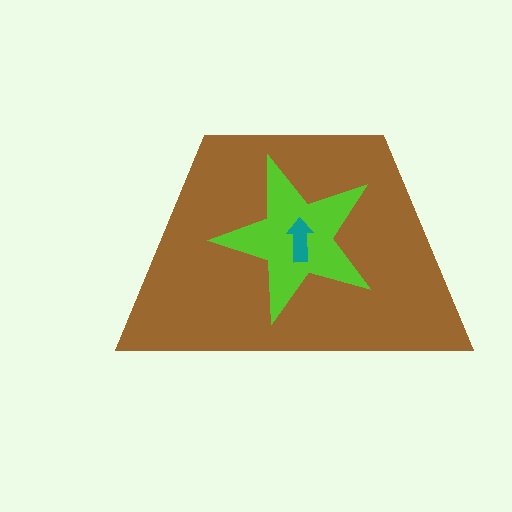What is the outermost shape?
The brown trapezoid.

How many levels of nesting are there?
3.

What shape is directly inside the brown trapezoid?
The lime star.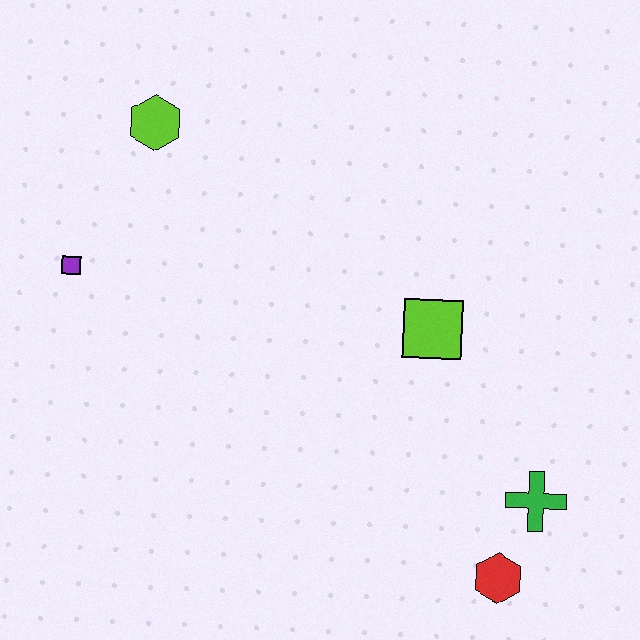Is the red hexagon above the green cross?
No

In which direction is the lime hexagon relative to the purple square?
The lime hexagon is above the purple square.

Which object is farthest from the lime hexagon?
The red hexagon is farthest from the lime hexagon.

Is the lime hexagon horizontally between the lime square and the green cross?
No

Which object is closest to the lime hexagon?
The purple square is closest to the lime hexagon.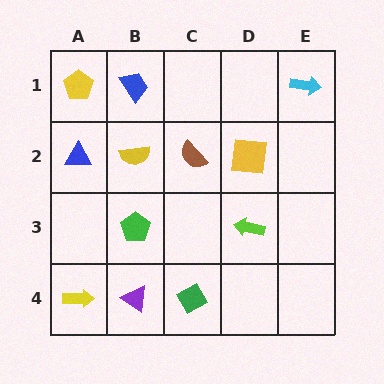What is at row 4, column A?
A yellow arrow.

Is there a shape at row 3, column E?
No, that cell is empty.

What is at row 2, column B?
A yellow semicircle.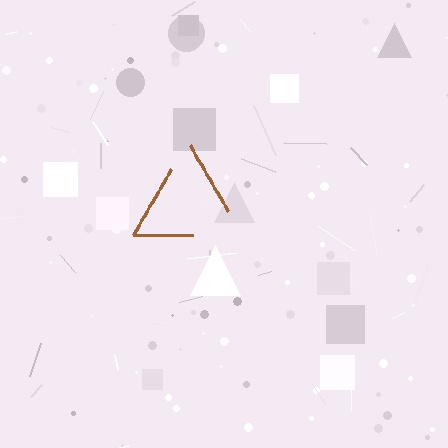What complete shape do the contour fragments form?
The contour fragments form a triangle.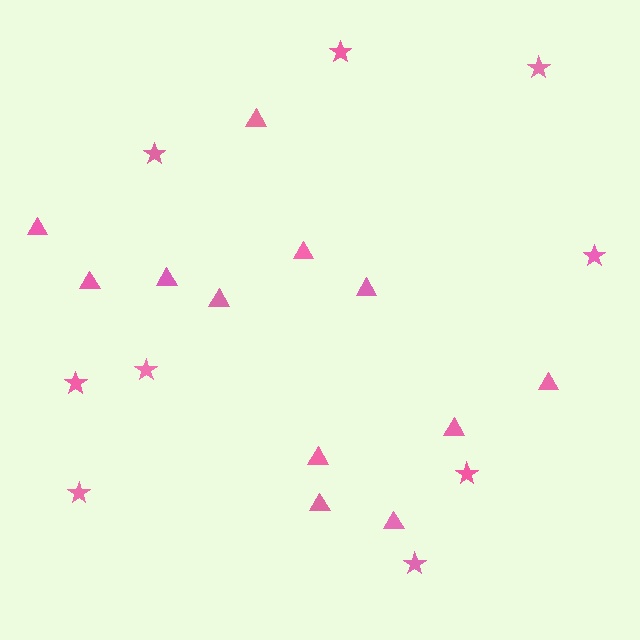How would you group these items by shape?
There are 2 groups: one group of stars (9) and one group of triangles (12).